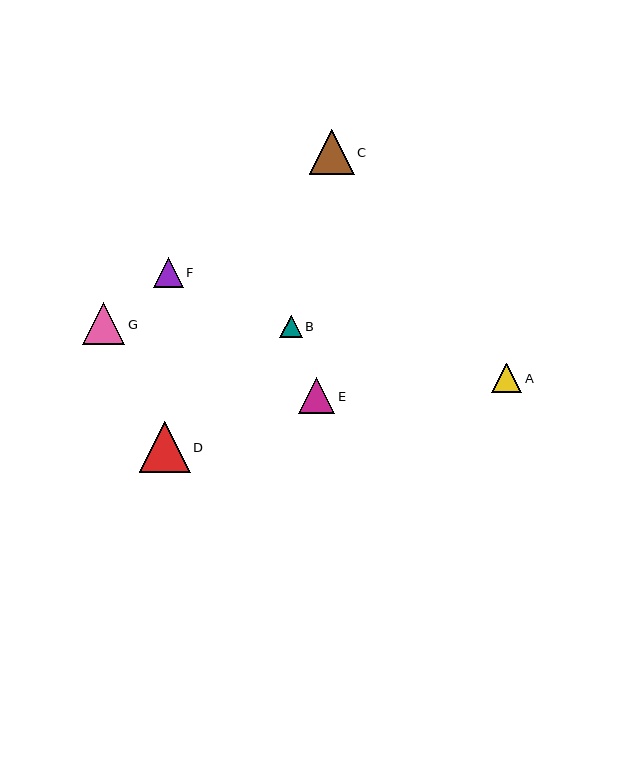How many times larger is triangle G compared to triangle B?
Triangle G is approximately 1.9 times the size of triangle B.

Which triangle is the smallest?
Triangle B is the smallest with a size of approximately 22 pixels.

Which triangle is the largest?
Triangle D is the largest with a size of approximately 51 pixels.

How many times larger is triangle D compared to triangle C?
Triangle D is approximately 1.1 times the size of triangle C.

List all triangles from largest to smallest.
From largest to smallest: D, C, G, E, A, F, B.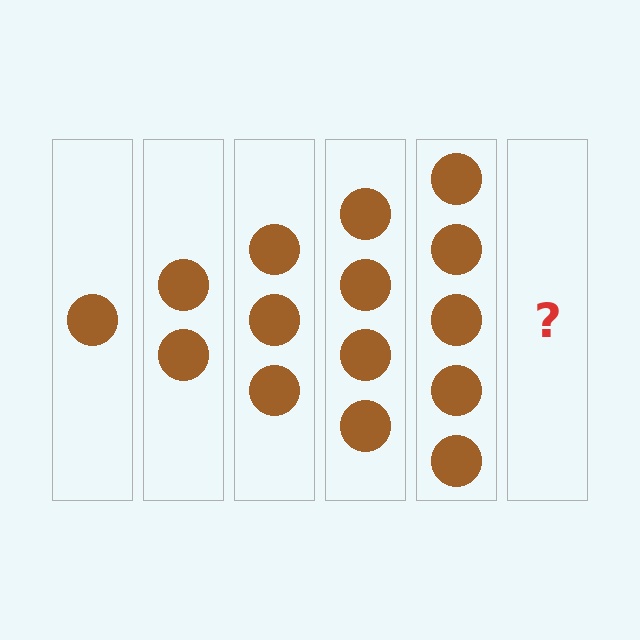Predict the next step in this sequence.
The next step is 6 circles.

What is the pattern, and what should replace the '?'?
The pattern is that each step adds one more circle. The '?' should be 6 circles.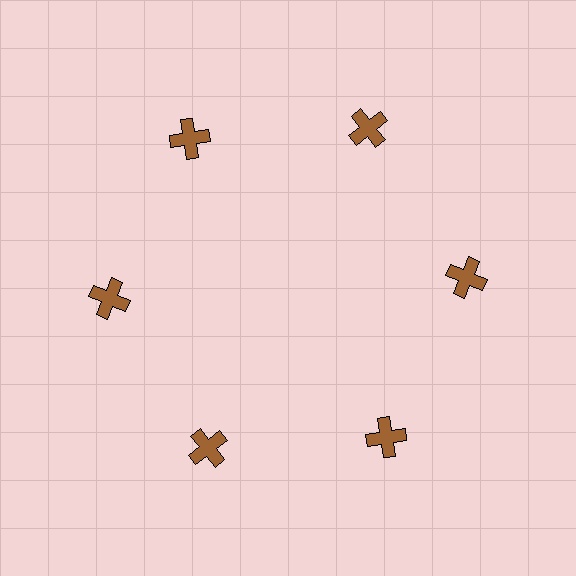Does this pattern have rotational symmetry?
Yes, this pattern has 6-fold rotational symmetry. It looks the same after rotating 60 degrees around the center.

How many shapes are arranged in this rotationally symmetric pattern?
There are 6 shapes, arranged in 6 groups of 1.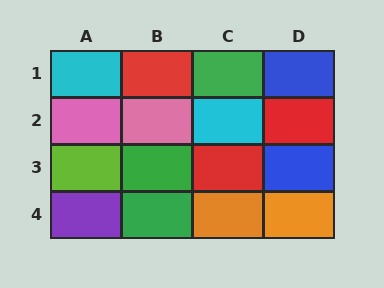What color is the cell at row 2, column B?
Pink.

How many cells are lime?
1 cell is lime.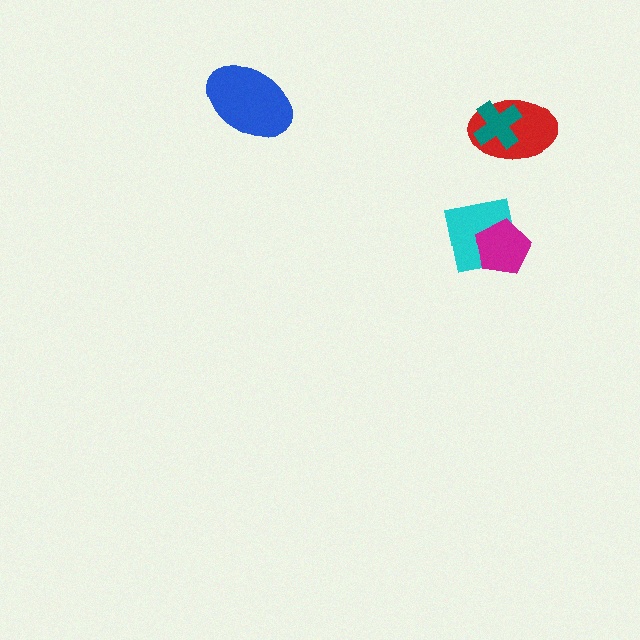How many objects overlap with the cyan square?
1 object overlaps with the cyan square.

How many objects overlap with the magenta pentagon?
1 object overlaps with the magenta pentagon.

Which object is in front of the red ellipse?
The teal cross is in front of the red ellipse.